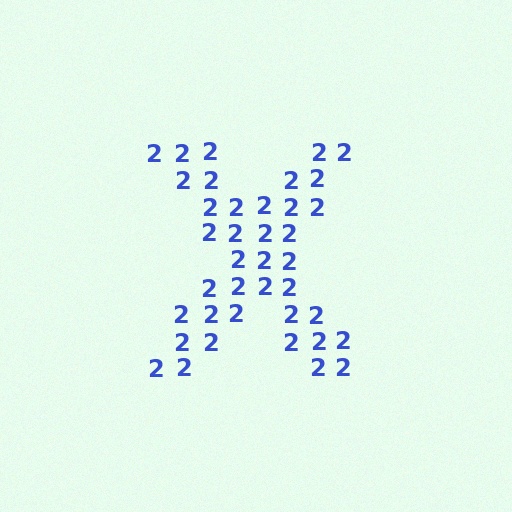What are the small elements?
The small elements are digit 2's.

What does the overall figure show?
The overall figure shows the letter X.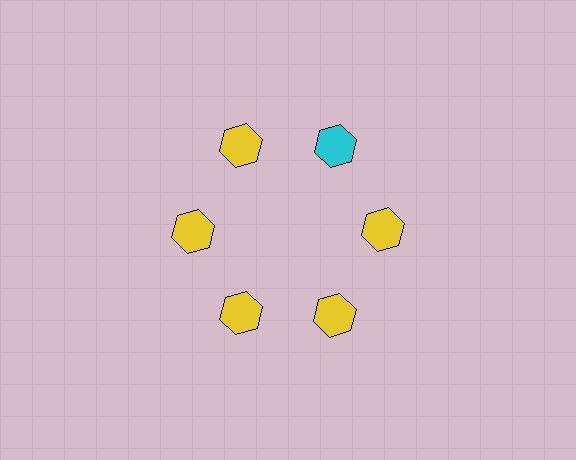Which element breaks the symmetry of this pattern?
The cyan hexagon at roughly the 1 o'clock position breaks the symmetry. All other shapes are yellow hexagons.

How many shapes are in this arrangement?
There are 6 shapes arranged in a ring pattern.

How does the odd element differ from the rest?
It has a different color: cyan instead of yellow.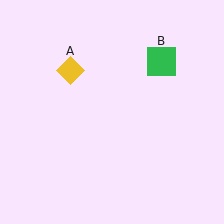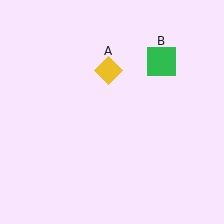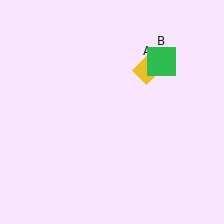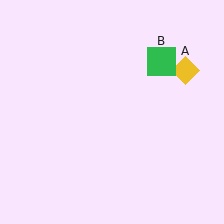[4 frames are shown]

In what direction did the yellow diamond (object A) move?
The yellow diamond (object A) moved right.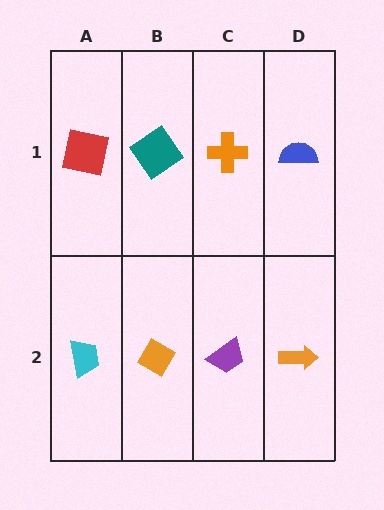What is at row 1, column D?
A blue semicircle.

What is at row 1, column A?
A red square.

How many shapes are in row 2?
4 shapes.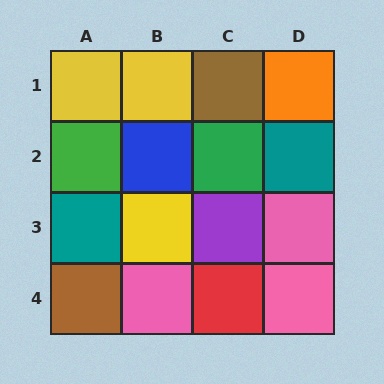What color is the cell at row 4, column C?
Red.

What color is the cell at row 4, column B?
Pink.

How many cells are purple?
1 cell is purple.